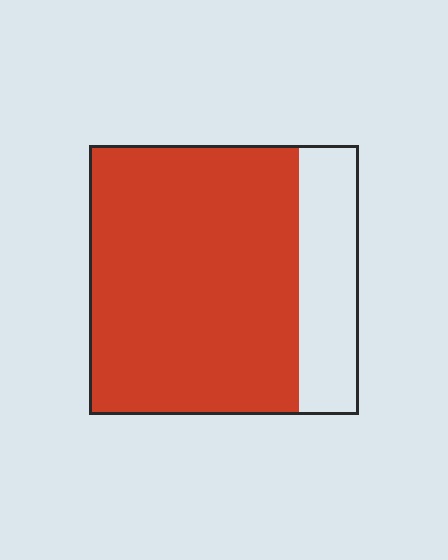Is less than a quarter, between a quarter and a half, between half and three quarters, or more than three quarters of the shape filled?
More than three quarters.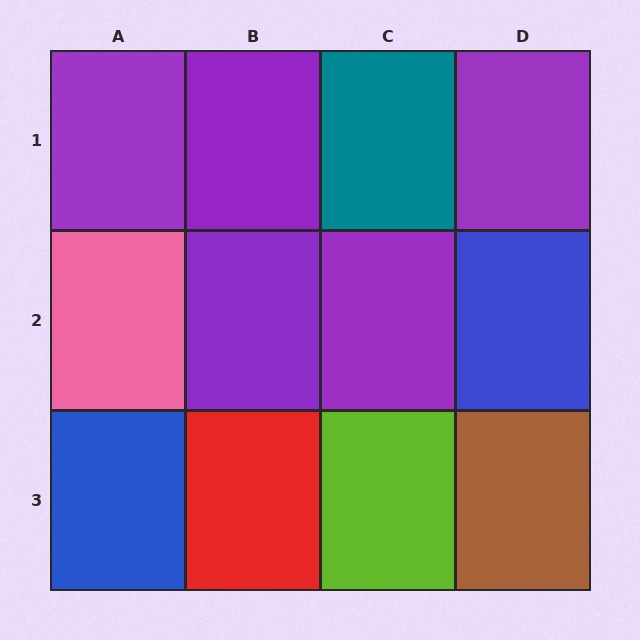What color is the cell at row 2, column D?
Blue.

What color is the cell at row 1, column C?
Teal.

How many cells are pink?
1 cell is pink.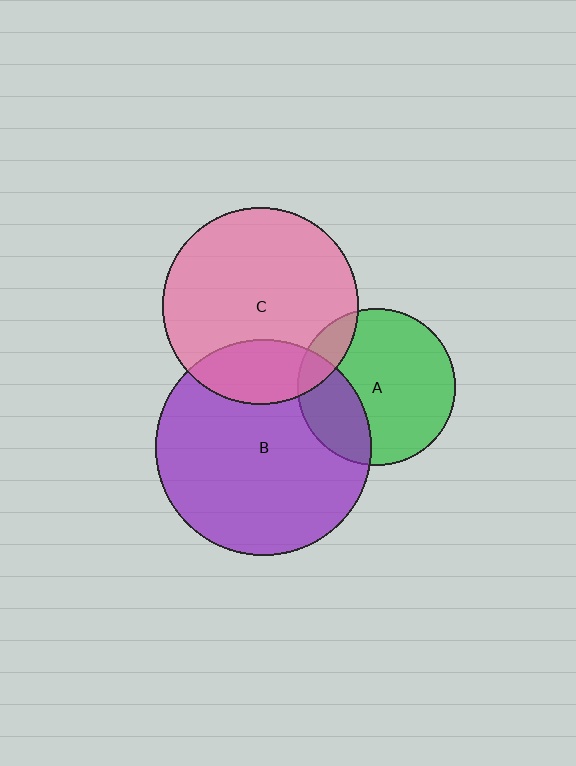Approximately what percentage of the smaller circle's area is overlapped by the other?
Approximately 30%.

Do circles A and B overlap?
Yes.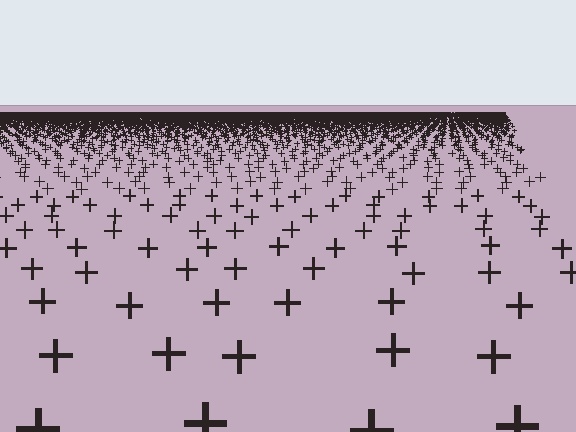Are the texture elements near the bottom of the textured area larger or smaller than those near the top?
Larger. Near the bottom, elements are closer to the viewer and appear at a bigger on-screen size.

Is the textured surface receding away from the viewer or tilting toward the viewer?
The surface is receding away from the viewer. Texture elements get smaller and denser toward the top.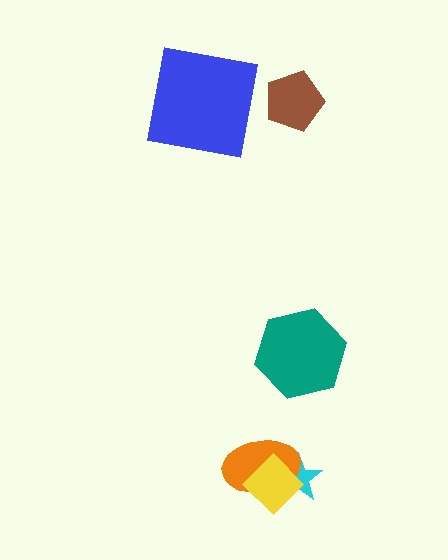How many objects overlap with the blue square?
0 objects overlap with the blue square.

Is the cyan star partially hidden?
Yes, it is partially covered by another shape.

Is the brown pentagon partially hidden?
No, no other shape covers it.